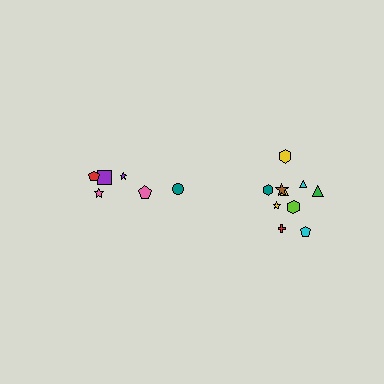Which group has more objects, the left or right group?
The right group.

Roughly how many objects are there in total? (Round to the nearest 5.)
Roughly 15 objects in total.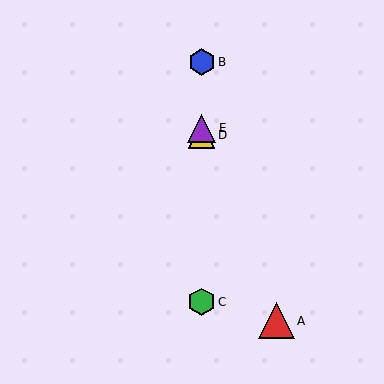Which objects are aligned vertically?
Objects B, C, D, E are aligned vertically.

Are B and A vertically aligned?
No, B is at x≈202 and A is at x≈276.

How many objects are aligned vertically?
4 objects (B, C, D, E) are aligned vertically.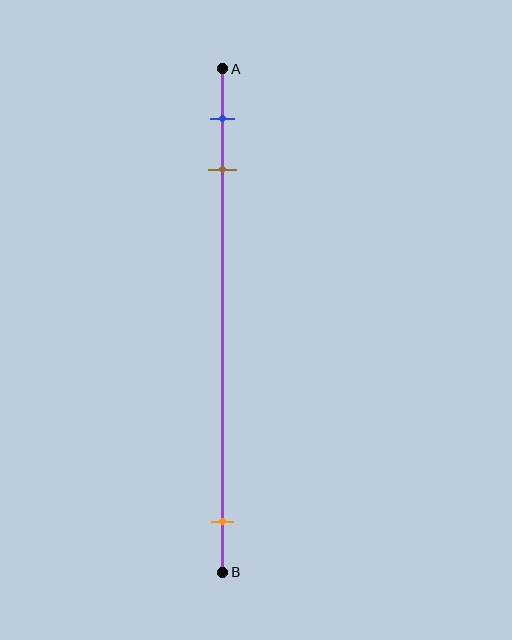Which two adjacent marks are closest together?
The blue and brown marks are the closest adjacent pair.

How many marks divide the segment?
There are 3 marks dividing the segment.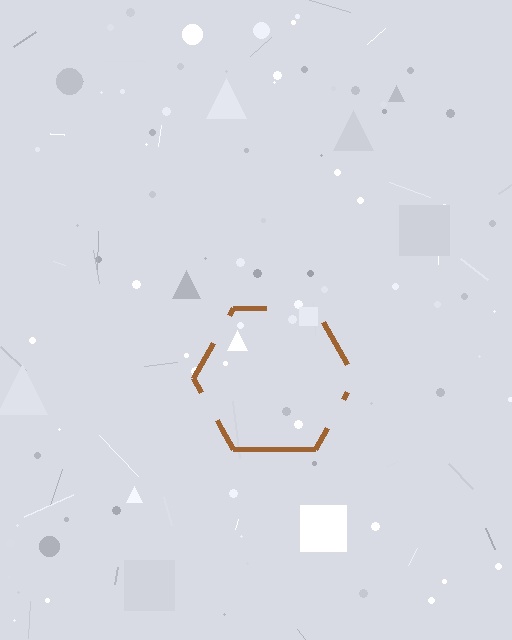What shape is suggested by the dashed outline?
The dashed outline suggests a hexagon.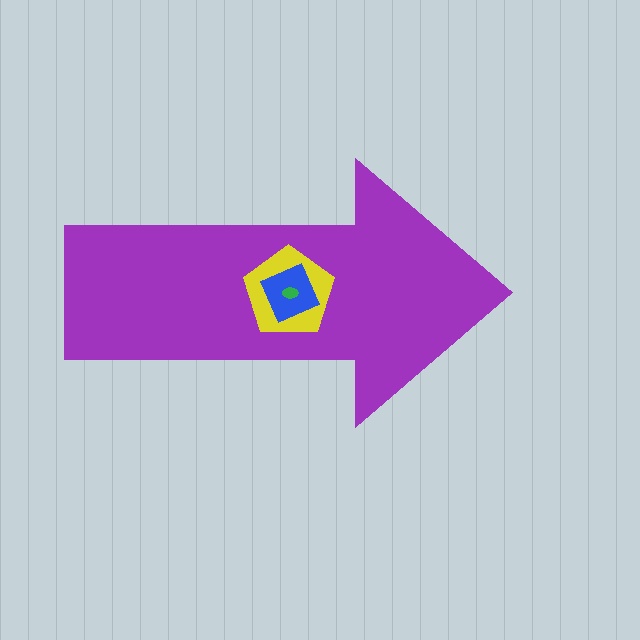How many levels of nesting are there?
4.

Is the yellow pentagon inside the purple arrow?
Yes.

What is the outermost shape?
The purple arrow.